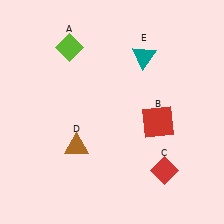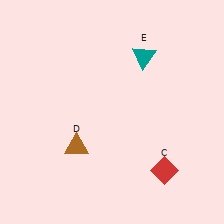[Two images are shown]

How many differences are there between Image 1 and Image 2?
There are 2 differences between the two images.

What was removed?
The lime diamond (A), the red square (B) were removed in Image 2.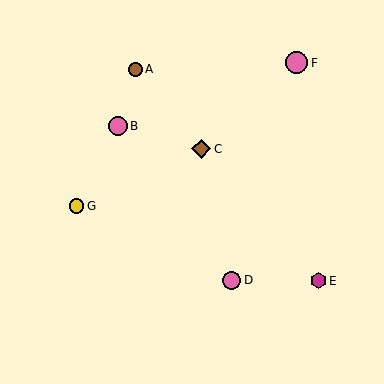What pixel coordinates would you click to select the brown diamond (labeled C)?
Click at (201, 149) to select the brown diamond C.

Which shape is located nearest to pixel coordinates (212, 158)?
The brown diamond (labeled C) at (201, 149) is nearest to that location.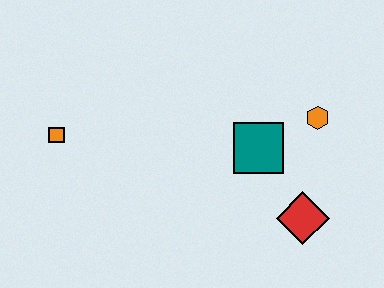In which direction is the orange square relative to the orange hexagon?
The orange square is to the left of the orange hexagon.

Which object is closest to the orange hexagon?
The teal square is closest to the orange hexagon.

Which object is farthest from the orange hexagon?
The orange square is farthest from the orange hexagon.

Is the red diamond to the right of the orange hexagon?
No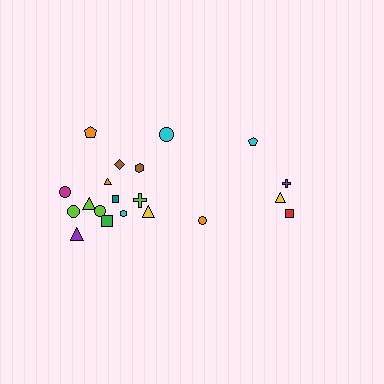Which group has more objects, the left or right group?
The left group.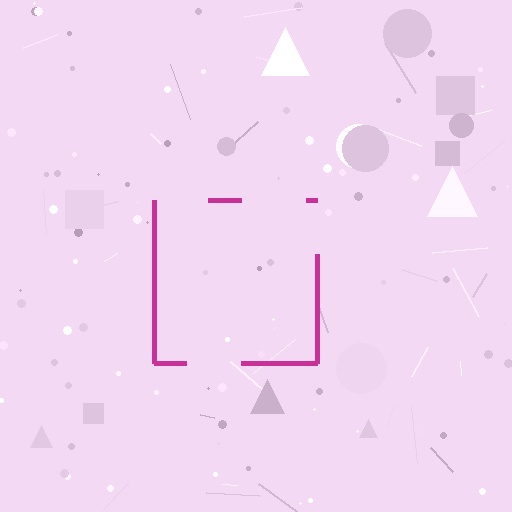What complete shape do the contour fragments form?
The contour fragments form a square.